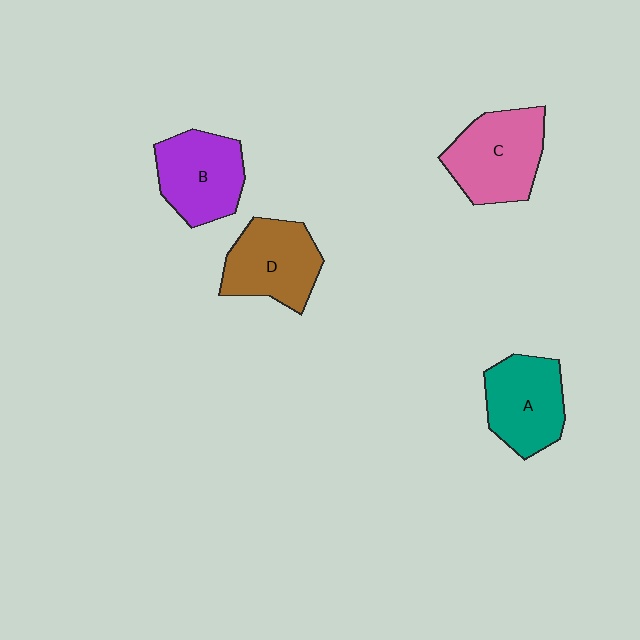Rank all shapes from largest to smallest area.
From largest to smallest: C (pink), B (purple), D (brown), A (teal).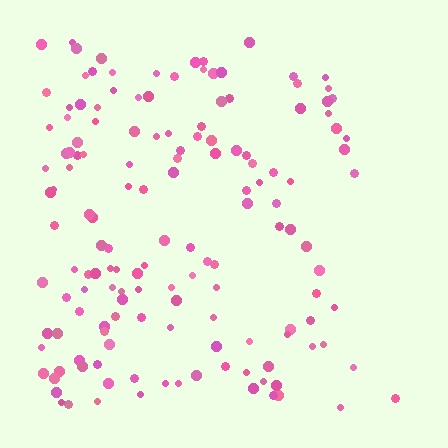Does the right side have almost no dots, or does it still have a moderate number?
Still a moderate number, just noticeably fewer than the left.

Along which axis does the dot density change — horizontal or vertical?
Horizontal.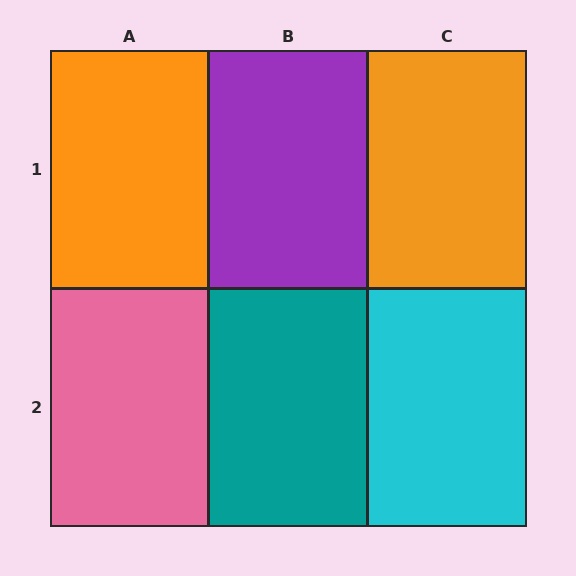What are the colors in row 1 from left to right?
Orange, purple, orange.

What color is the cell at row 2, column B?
Teal.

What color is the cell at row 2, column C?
Cyan.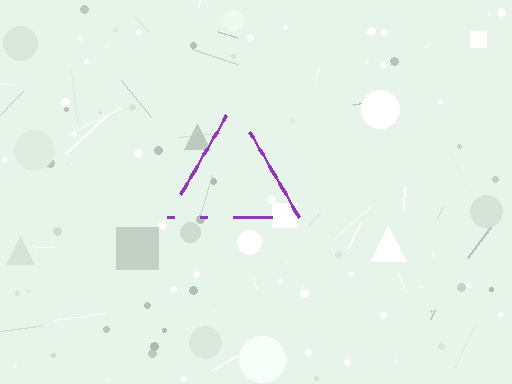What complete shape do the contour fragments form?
The contour fragments form a triangle.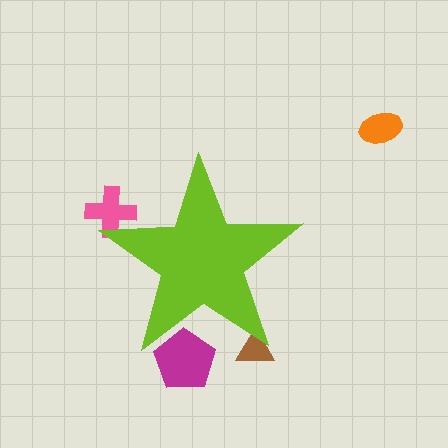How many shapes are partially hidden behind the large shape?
3 shapes are partially hidden.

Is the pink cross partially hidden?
Yes, the pink cross is partially hidden behind the lime star.